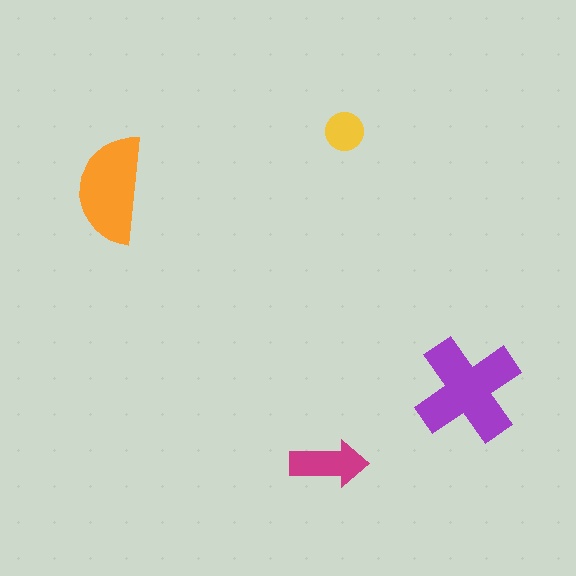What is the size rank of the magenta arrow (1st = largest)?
3rd.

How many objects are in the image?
There are 4 objects in the image.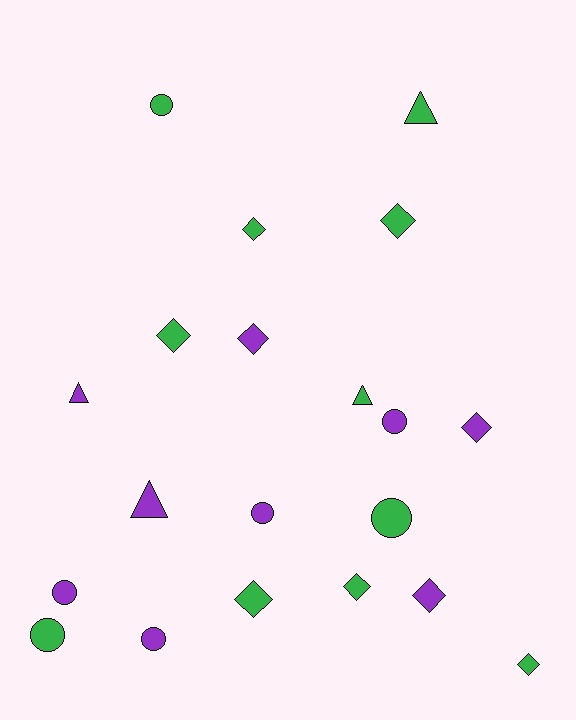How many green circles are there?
There are 3 green circles.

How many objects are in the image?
There are 20 objects.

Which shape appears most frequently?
Diamond, with 9 objects.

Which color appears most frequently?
Green, with 11 objects.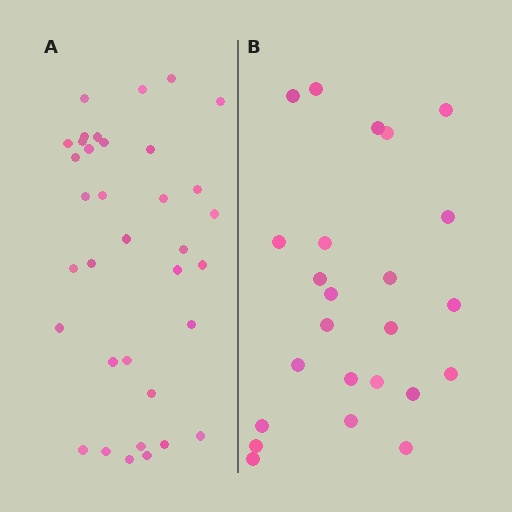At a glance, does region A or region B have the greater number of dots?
Region A (the left region) has more dots.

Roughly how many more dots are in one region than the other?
Region A has roughly 12 or so more dots than region B.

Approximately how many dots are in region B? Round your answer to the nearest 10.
About 20 dots. (The exact count is 24, which rounds to 20.)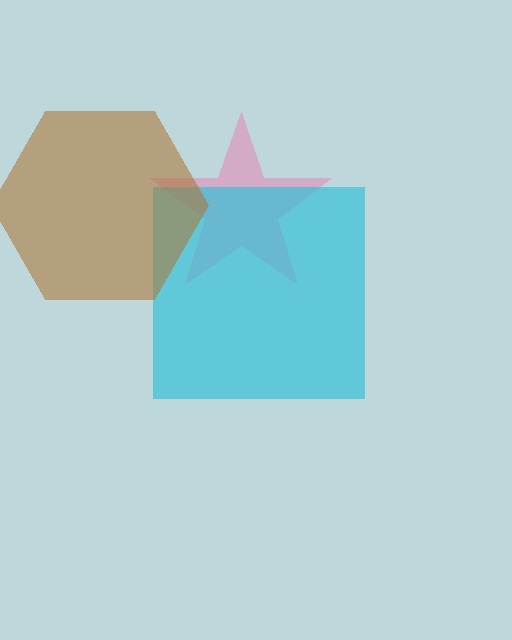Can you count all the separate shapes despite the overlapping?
Yes, there are 3 separate shapes.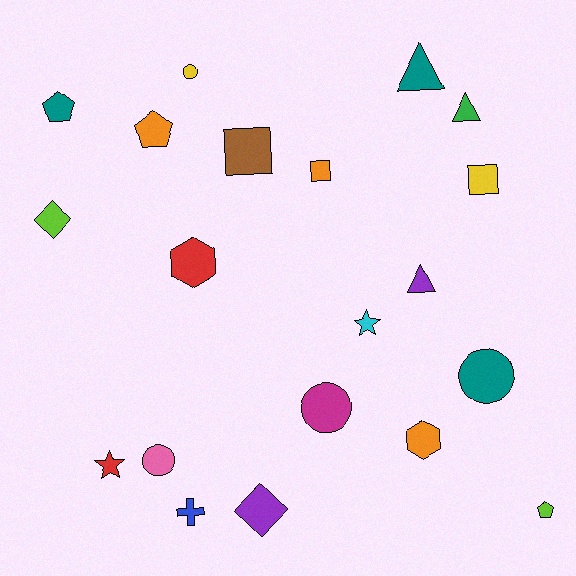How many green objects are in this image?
There is 1 green object.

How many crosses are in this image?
There is 1 cross.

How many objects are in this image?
There are 20 objects.